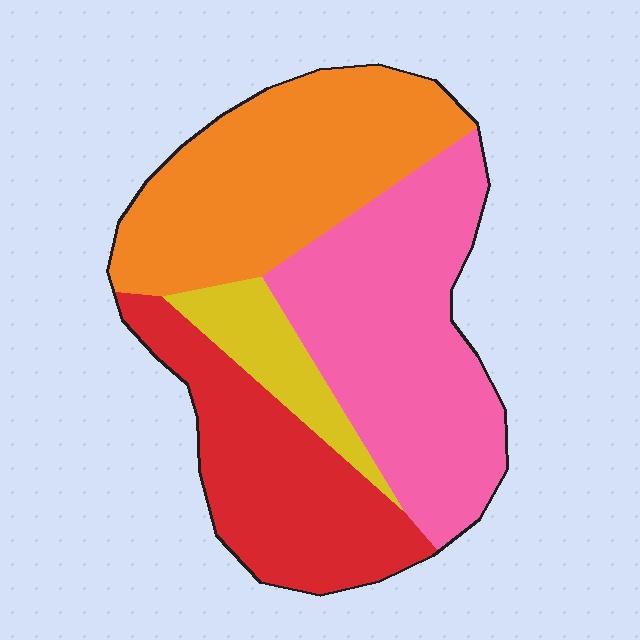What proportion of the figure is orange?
Orange covers roughly 30% of the figure.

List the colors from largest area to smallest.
From largest to smallest: pink, orange, red, yellow.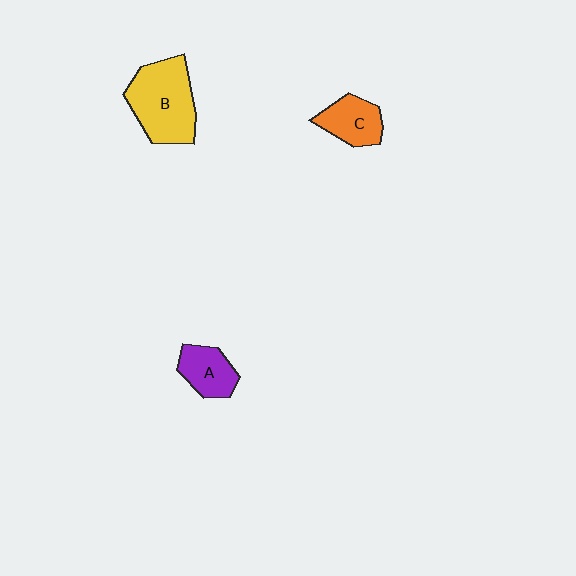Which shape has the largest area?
Shape B (yellow).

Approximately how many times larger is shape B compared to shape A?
Approximately 2.0 times.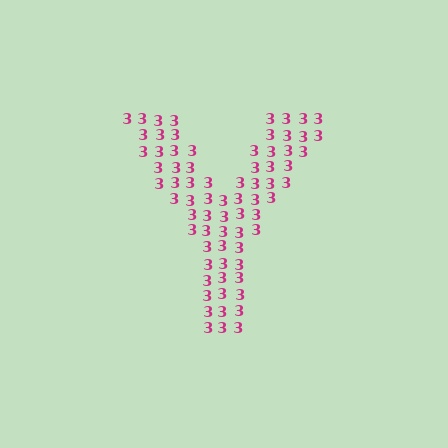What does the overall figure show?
The overall figure shows the letter Y.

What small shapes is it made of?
It is made of small digit 3's.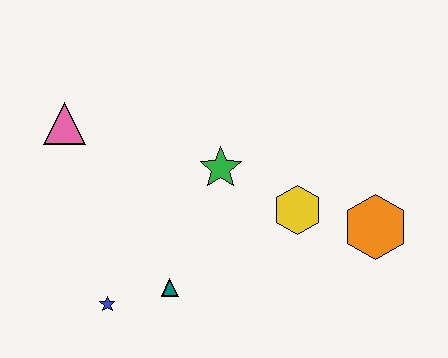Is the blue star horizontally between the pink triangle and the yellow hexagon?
Yes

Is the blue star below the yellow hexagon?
Yes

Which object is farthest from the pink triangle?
The orange hexagon is farthest from the pink triangle.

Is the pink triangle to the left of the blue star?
Yes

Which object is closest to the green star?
The yellow hexagon is closest to the green star.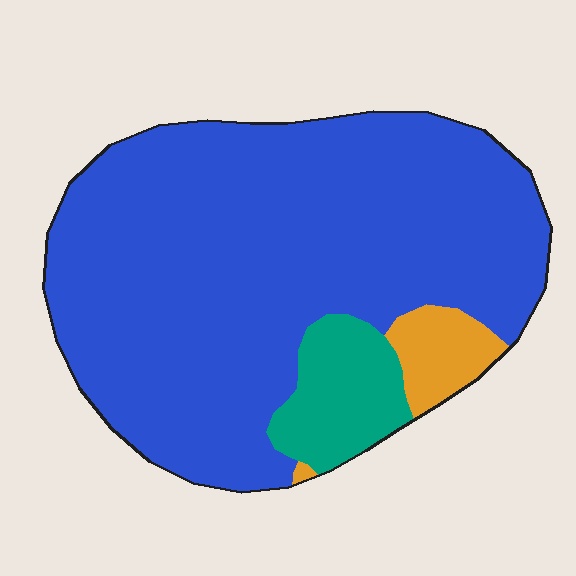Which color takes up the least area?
Orange, at roughly 5%.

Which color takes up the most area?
Blue, at roughly 85%.